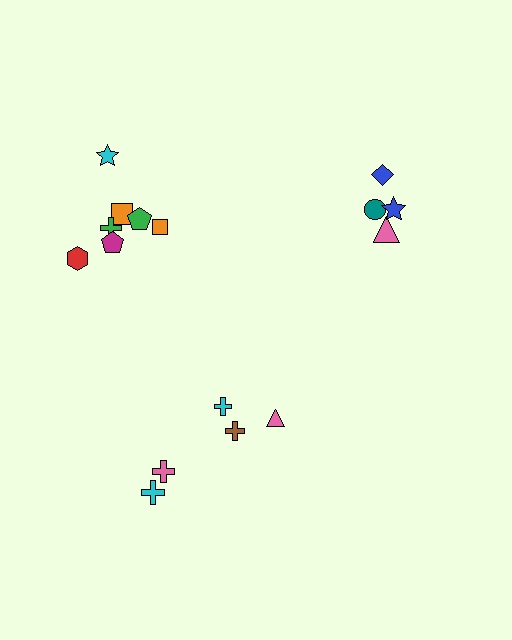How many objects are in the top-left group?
There are 7 objects.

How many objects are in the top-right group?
There are 4 objects.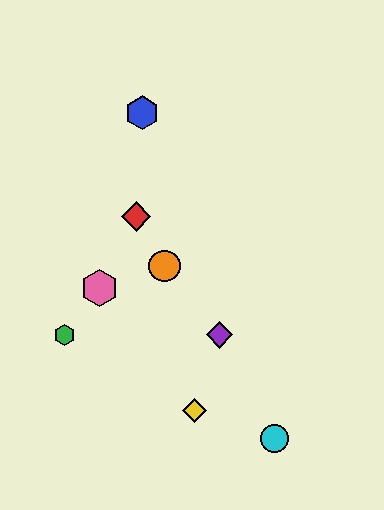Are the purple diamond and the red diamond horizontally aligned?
No, the purple diamond is at y≈335 and the red diamond is at y≈217.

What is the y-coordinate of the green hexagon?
The green hexagon is at y≈335.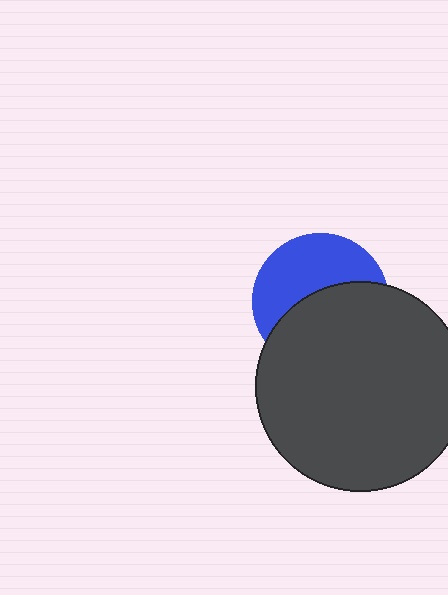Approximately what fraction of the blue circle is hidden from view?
Roughly 53% of the blue circle is hidden behind the dark gray circle.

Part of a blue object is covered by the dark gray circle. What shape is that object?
It is a circle.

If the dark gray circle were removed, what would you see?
You would see the complete blue circle.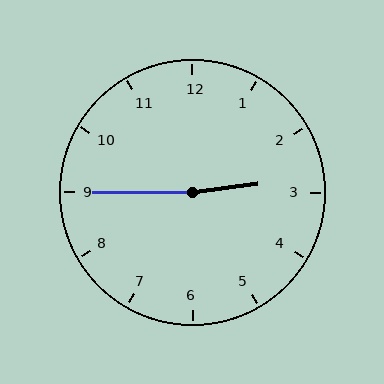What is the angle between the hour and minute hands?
Approximately 172 degrees.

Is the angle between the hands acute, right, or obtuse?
It is obtuse.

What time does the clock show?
2:45.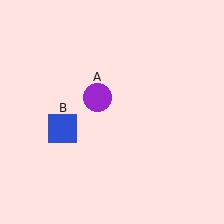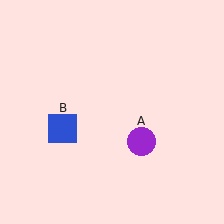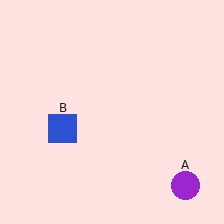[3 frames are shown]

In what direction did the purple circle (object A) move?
The purple circle (object A) moved down and to the right.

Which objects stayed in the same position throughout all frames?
Blue square (object B) remained stationary.